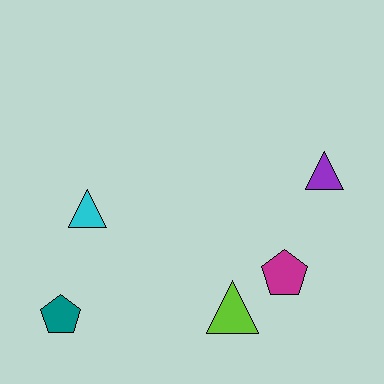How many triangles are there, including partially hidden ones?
There are 3 triangles.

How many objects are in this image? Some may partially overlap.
There are 5 objects.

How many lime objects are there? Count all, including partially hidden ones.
There is 1 lime object.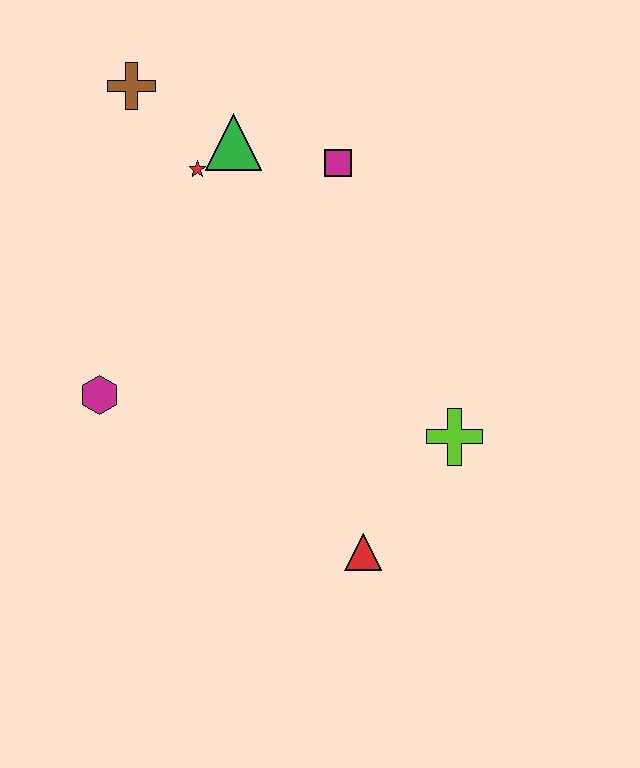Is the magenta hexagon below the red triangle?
No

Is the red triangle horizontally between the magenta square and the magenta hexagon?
No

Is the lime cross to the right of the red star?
Yes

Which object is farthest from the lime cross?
The brown cross is farthest from the lime cross.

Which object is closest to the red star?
The green triangle is closest to the red star.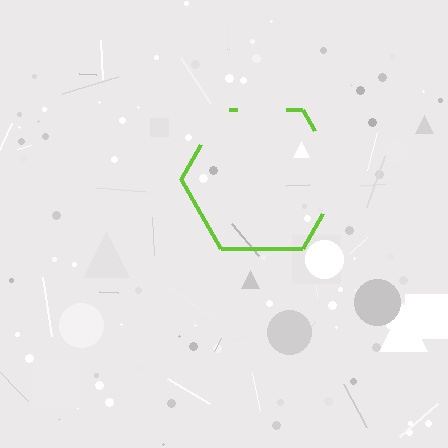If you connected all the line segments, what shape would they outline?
They would outline a hexagon.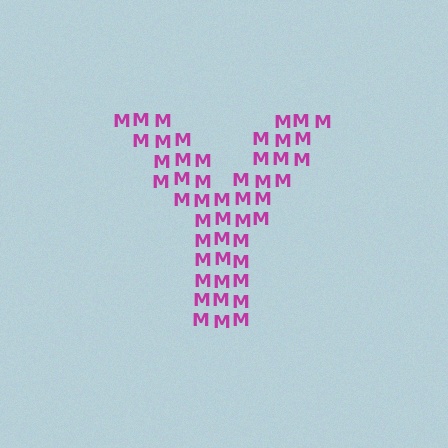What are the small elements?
The small elements are letter M's.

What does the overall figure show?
The overall figure shows the letter Y.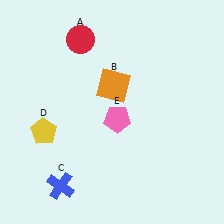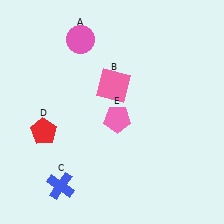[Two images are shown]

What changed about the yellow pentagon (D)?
In Image 1, D is yellow. In Image 2, it changed to red.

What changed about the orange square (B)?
In Image 1, B is orange. In Image 2, it changed to pink.